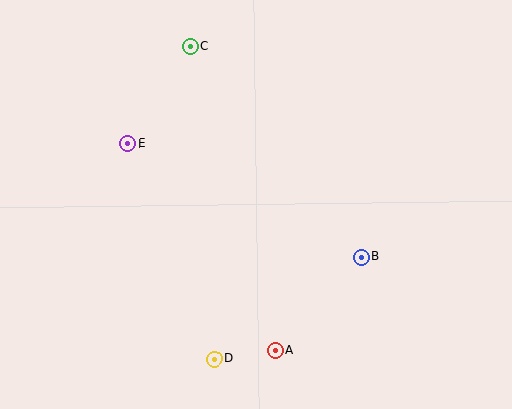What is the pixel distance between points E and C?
The distance between E and C is 116 pixels.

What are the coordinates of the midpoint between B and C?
The midpoint between B and C is at (275, 152).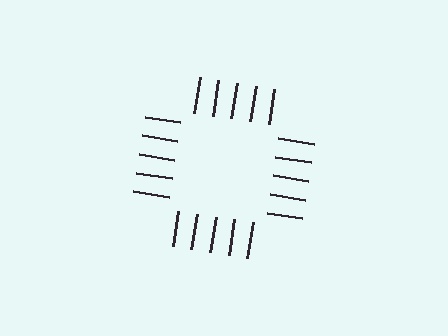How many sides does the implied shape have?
4 sides — the line-ends trace a square.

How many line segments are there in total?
20 — 5 along each of the 4 edges.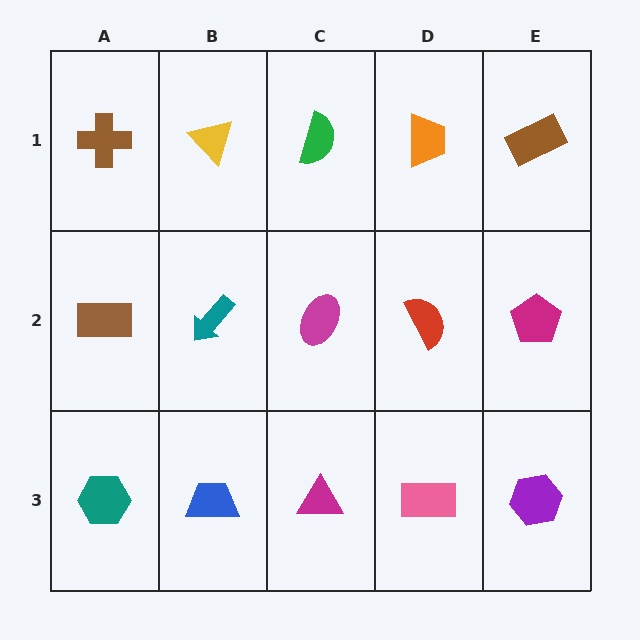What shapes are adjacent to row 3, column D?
A red semicircle (row 2, column D), a magenta triangle (row 3, column C), a purple hexagon (row 3, column E).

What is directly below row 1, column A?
A brown rectangle.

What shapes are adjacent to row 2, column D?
An orange trapezoid (row 1, column D), a pink rectangle (row 3, column D), a magenta ellipse (row 2, column C), a magenta pentagon (row 2, column E).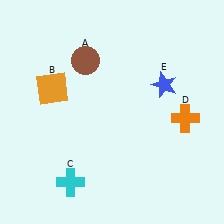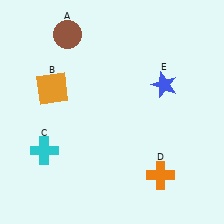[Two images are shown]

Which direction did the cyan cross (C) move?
The cyan cross (C) moved up.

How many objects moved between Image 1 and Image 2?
3 objects moved between the two images.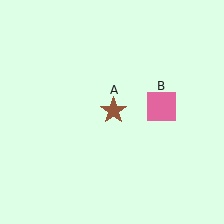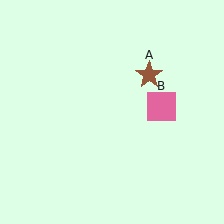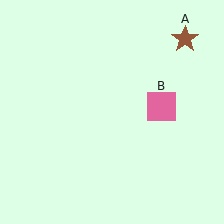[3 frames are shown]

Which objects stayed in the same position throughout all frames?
Pink square (object B) remained stationary.